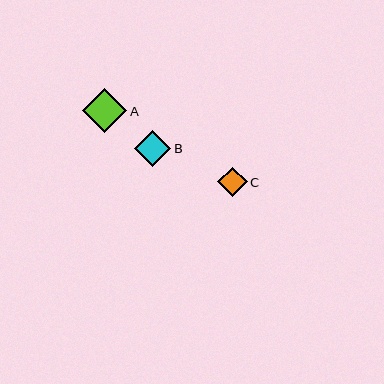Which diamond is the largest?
Diamond A is the largest with a size of approximately 44 pixels.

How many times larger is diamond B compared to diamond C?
Diamond B is approximately 1.2 times the size of diamond C.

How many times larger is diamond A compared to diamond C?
Diamond A is approximately 1.5 times the size of diamond C.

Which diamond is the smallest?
Diamond C is the smallest with a size of approximately 30 pixels.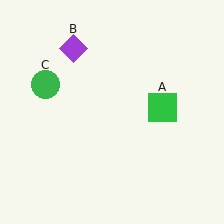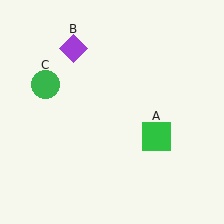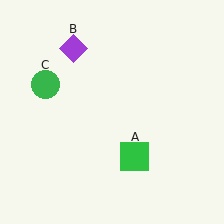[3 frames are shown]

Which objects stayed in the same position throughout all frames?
Purple diamond (object B) and green circle (object C) remained stationary.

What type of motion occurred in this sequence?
The green square (object A) rotated clockwise around the center of the scene.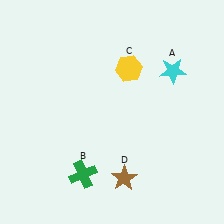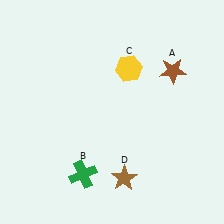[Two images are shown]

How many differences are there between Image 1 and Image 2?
There is 1 difference between the two images.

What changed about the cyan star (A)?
In Image 1, A is cyan. In Image 2, it changed to brown.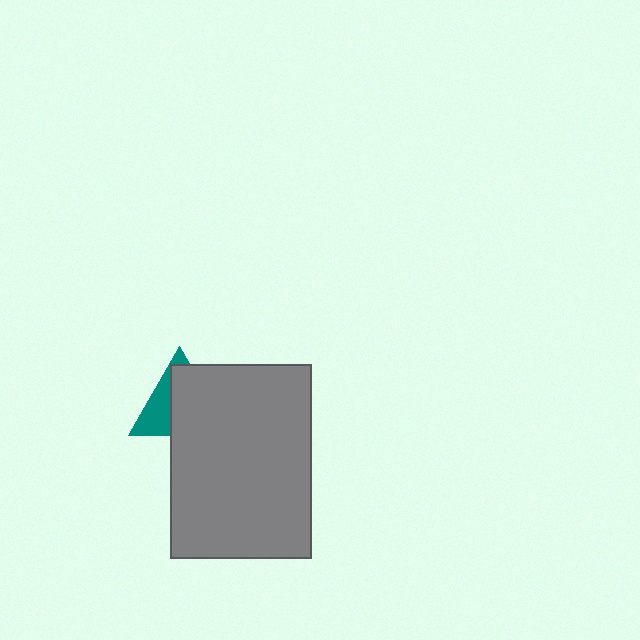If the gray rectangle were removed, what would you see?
You would see the complete teal triangle.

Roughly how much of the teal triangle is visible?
A small part of it is visible (roughly 36%).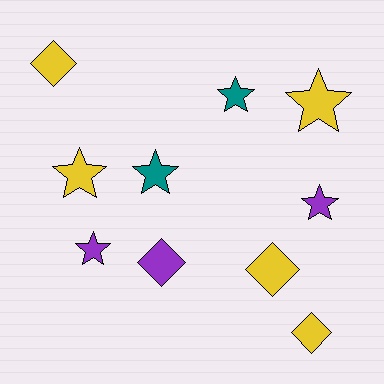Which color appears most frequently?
Yellow, with 5 objects.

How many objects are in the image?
There are 10 objects.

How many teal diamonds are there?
There are no teal diamonds.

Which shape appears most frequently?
Star, with 6 objects.